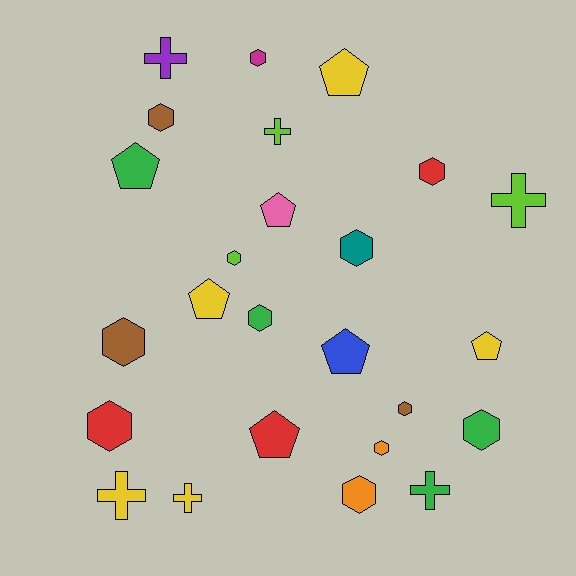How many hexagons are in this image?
There are 12 hexagons.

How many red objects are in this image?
There are 3 red objects.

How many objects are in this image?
There are 25 objects.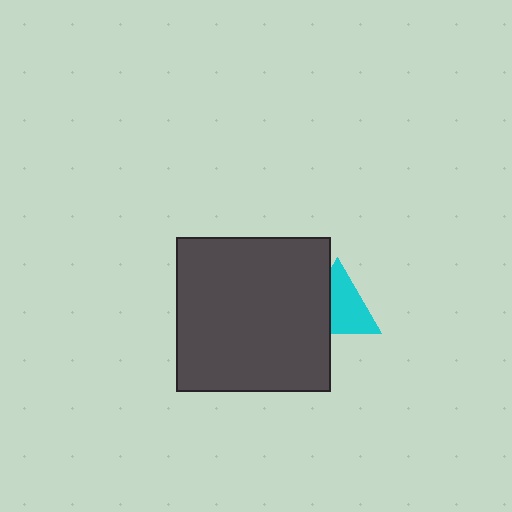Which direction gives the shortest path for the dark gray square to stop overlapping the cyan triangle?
Moving left gives the shortest separation.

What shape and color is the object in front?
The object in front is a dark gray square.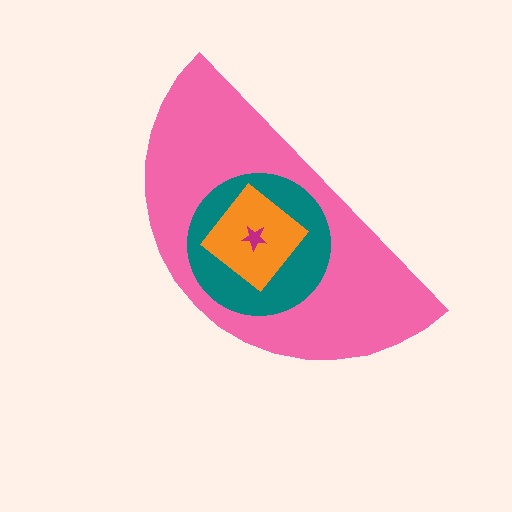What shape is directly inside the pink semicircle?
The teal circle.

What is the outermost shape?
The pink semicircle.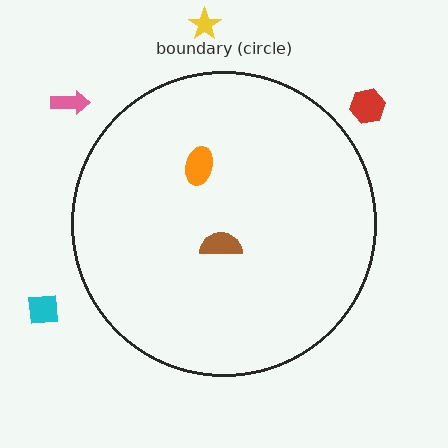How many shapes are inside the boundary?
2 inside, 4 outside.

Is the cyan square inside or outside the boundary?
Outside.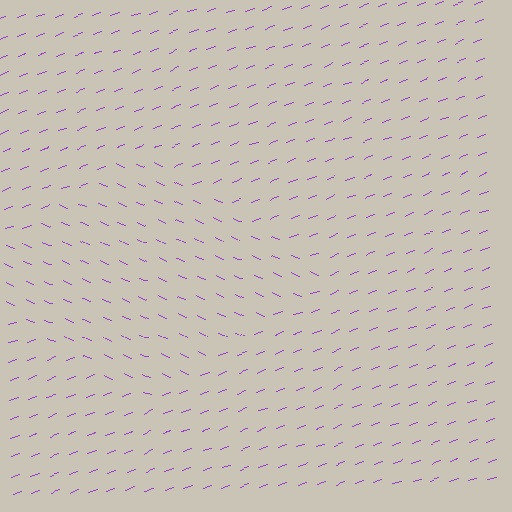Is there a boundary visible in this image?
Yes, there is a texture boundary formed by a change in line orientation.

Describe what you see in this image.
The image is filled with small purple line segments. A diamond region in the image has lines oriented differently from the surrounding lines, creating a visible texture boundary.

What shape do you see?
I see a diamond.